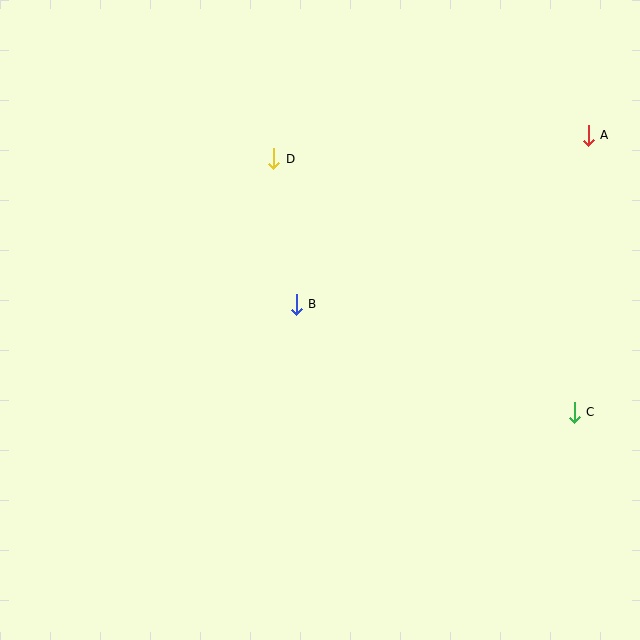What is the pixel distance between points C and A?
The distance between C and A is 277 pixels.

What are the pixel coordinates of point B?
Point B is at (296, 304).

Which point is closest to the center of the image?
Point B at (296, 304) is closest to the center.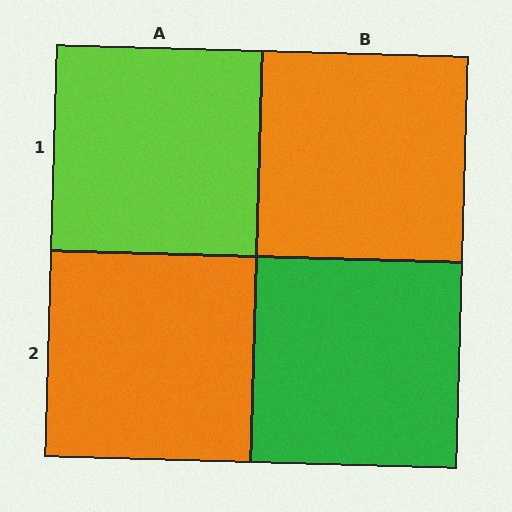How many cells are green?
1 cell is green.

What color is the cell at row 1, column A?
Lime.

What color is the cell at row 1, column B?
Orange.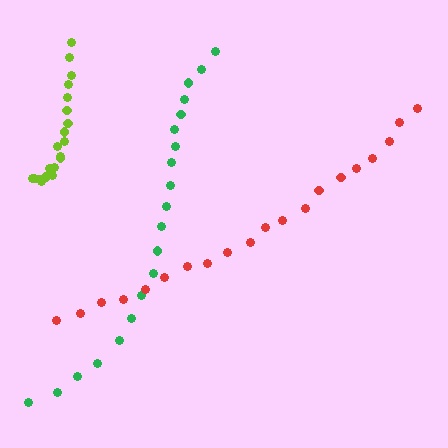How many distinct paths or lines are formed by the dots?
There are 3 distinct paths.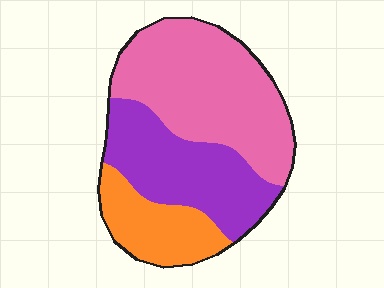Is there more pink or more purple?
Pink.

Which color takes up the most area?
Pink, at roughly 50%.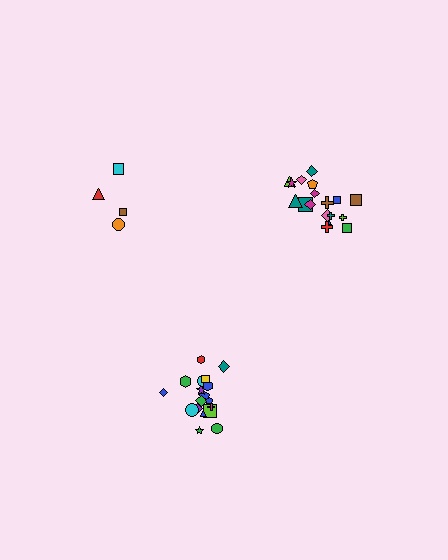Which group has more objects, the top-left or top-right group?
The top-right group.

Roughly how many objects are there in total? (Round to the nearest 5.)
Roughly 40 objects in total.